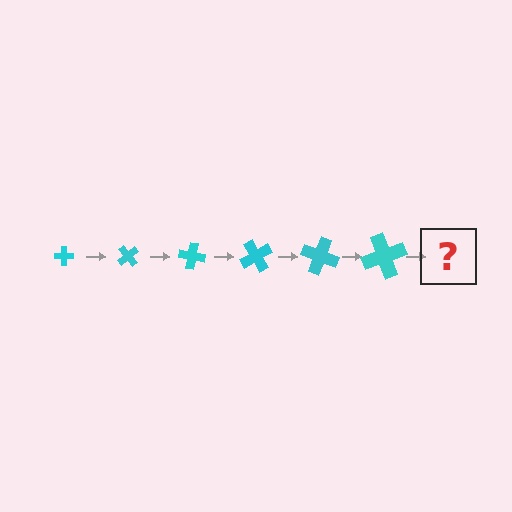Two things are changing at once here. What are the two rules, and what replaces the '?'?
The two rules are that the cross grows larger each step and it rotates 50 degrees each step. The '?' should be a cross, larger than the previous one and rotated 300 degrees from the start.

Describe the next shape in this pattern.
It should be a cross, larger than the previous one and rotated 300 degrees from the start.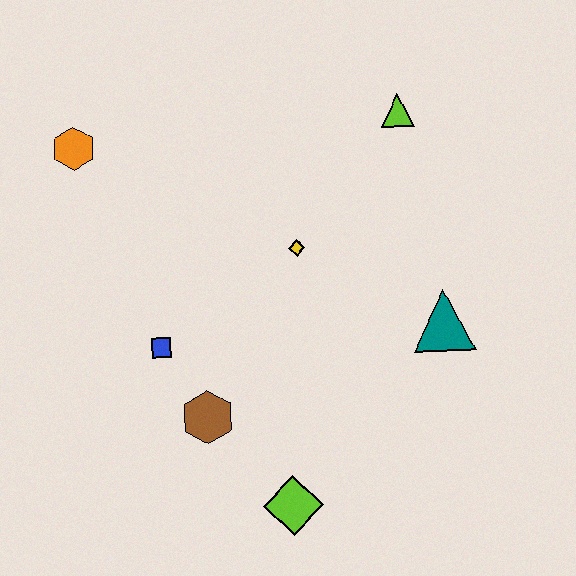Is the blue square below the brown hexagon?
No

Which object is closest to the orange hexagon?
The blue square is closest to the orange hexagon.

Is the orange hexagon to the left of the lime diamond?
Yes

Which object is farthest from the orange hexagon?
The lime diamond is farthest from the orange hexagon.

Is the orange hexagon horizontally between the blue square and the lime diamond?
No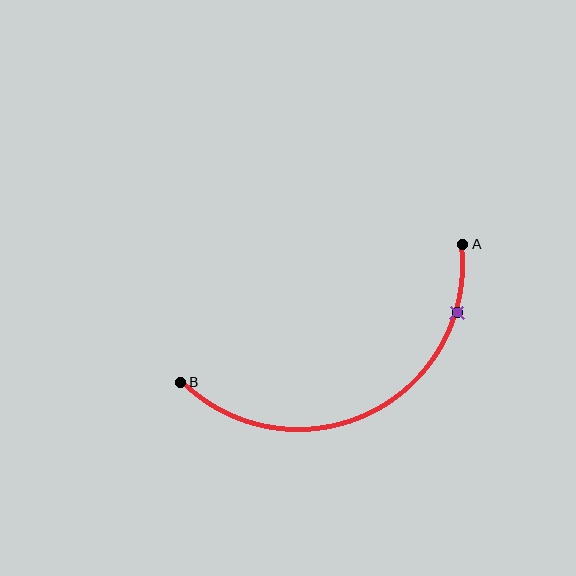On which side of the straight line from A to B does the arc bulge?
The arc bulges below the straight line connecting A and B.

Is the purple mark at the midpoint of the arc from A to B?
No. The purple mark lies on the arc but is closer to endpoint A. The arc midpoint would be at the point on the curve equidistant along the arc from both A and B.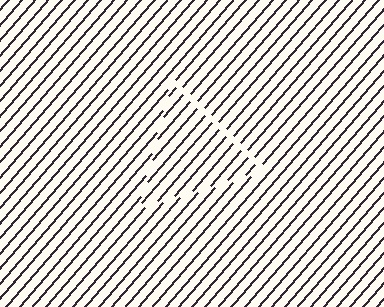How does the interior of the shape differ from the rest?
The interior of the shape contains the same grating, shifted by half a period — the contour is defined by the phase discontinuity where line-ends from the inner and outer gratings abut.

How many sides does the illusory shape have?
3 sides — the line-ends trace a triangle.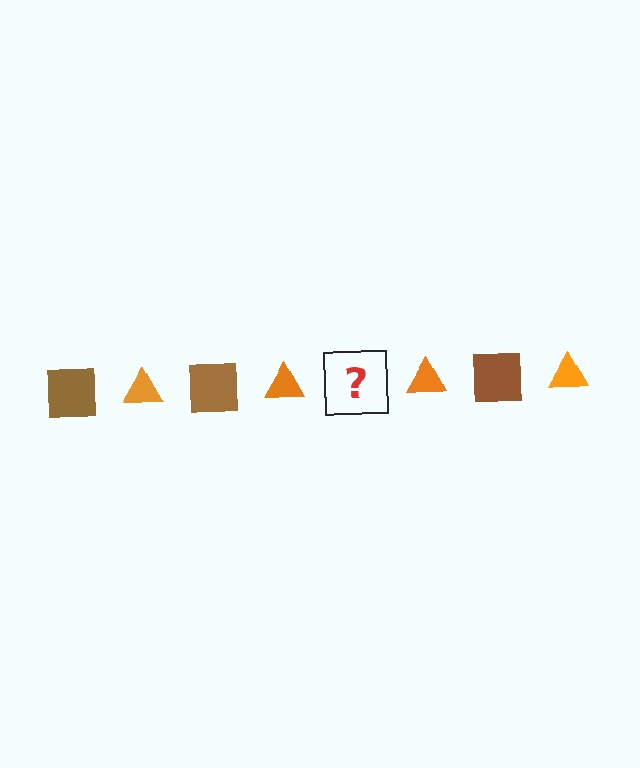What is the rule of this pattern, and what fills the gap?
The rule is that the pattern alternates between brown square and orange triangle. The gap should be filled with a brown square.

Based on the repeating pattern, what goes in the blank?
The blank should be a brown square.